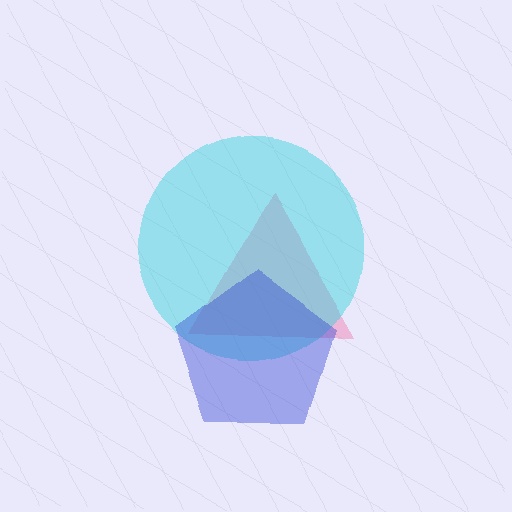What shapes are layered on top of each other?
The layered shapes are: a pink triangle, a cyan circle, a blue pentagon.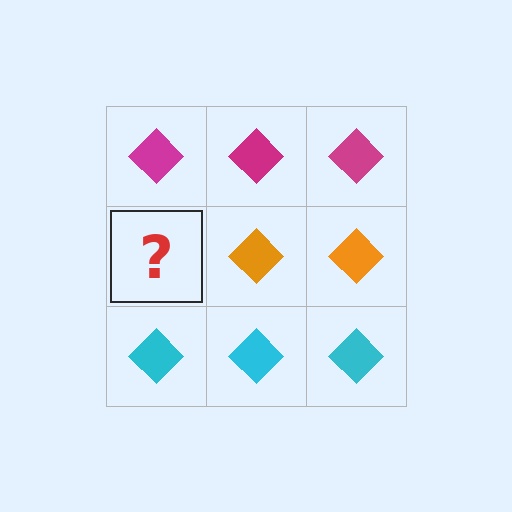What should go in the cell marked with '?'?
The missing cell should contain an orange diamond.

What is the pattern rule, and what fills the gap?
The rule is that each row has a consistent color. The gap should be filled with an orange diamond.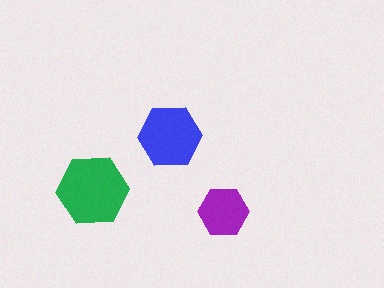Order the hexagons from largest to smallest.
the green one, the blue one, the purple one.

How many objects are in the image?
There are 3 objects in the image.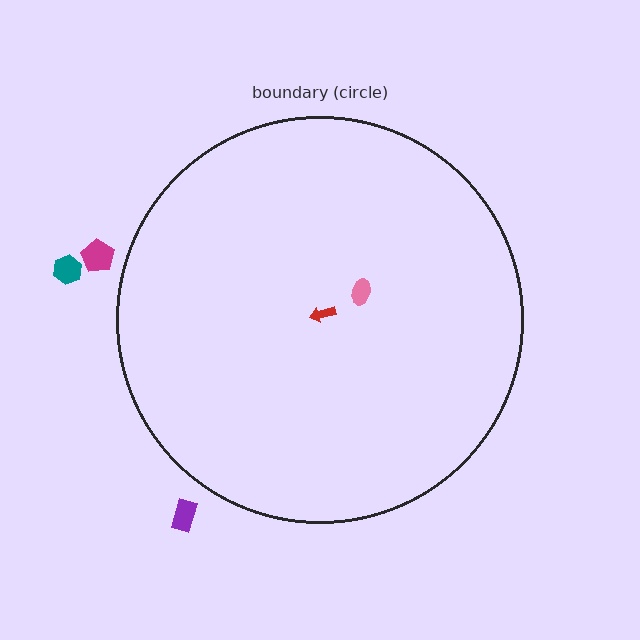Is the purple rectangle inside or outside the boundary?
Outside.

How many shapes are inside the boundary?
2 inside, 3 outside.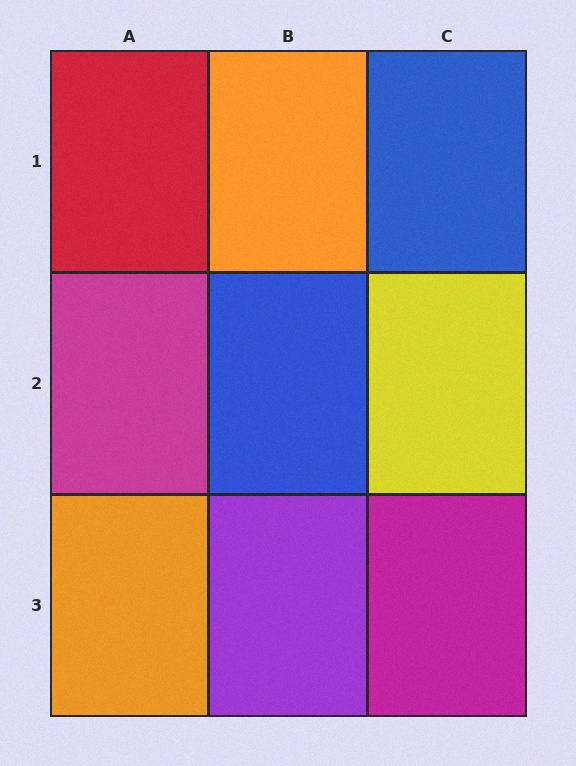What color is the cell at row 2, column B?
Blue.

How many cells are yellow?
1 cell is yellow.